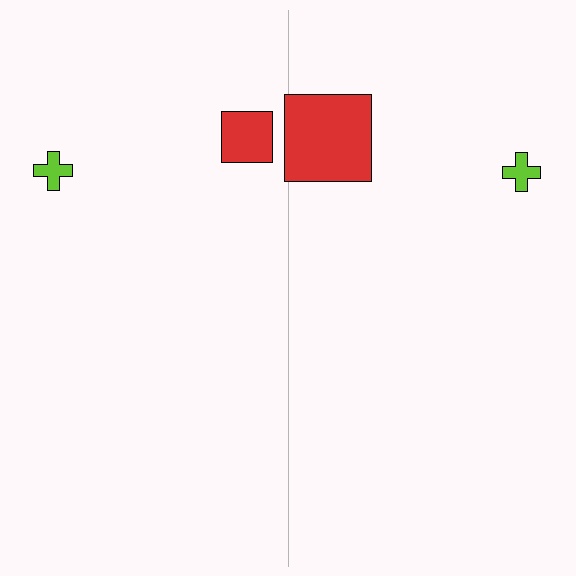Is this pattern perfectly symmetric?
No, the pattern is not perfectly symmetric. The red square on the right side has a different size than its mirror counterpart.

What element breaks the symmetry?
The red square on the right side has a different size than its mirror counterpart.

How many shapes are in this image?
There are 4 shapes in this image.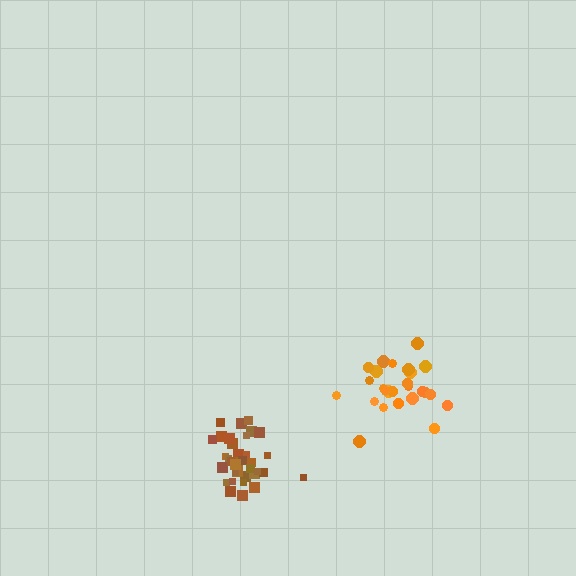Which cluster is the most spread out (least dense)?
Orange.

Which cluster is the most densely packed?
Brown.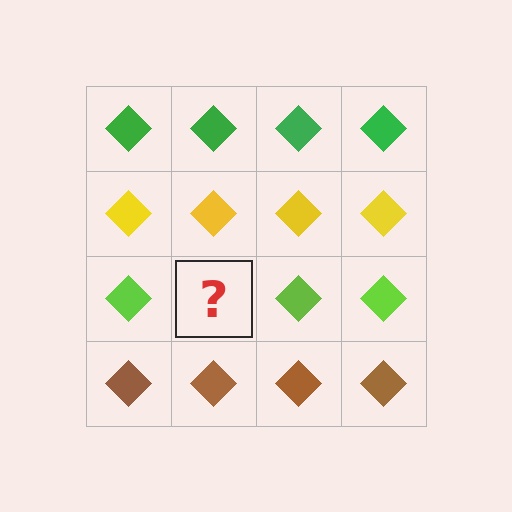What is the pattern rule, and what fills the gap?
The rule is that each row has a consistent color. The gap should be filled with a lime diamond.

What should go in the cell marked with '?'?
The missing cell should contain a lime diamond.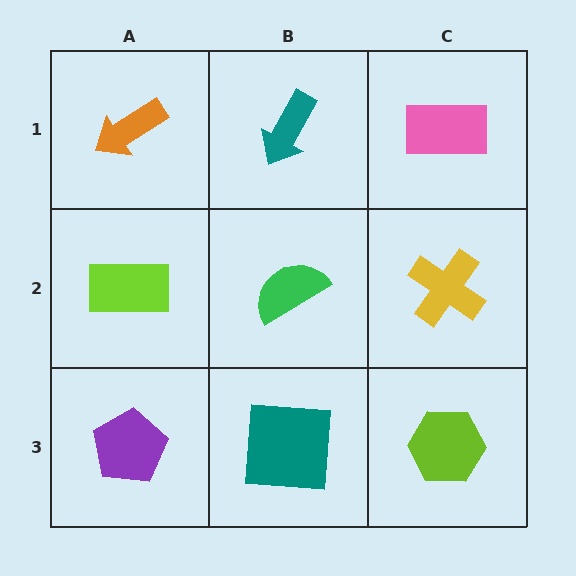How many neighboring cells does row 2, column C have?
3.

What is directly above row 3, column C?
A yellow cross.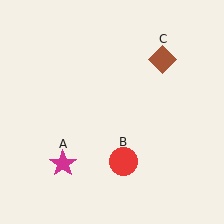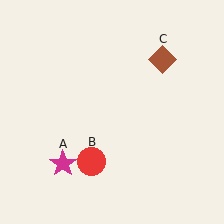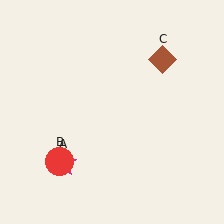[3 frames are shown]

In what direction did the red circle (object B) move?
The red circle (object B) moved left.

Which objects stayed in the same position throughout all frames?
Magenta star (object A) and brown diamond (object C) remained stationary.